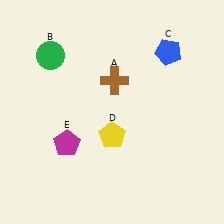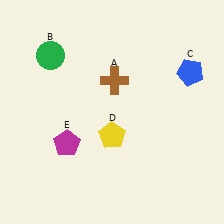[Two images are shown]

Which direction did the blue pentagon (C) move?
The blue pentagon (C) moved right.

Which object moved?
The blue pentagon (C) moved right.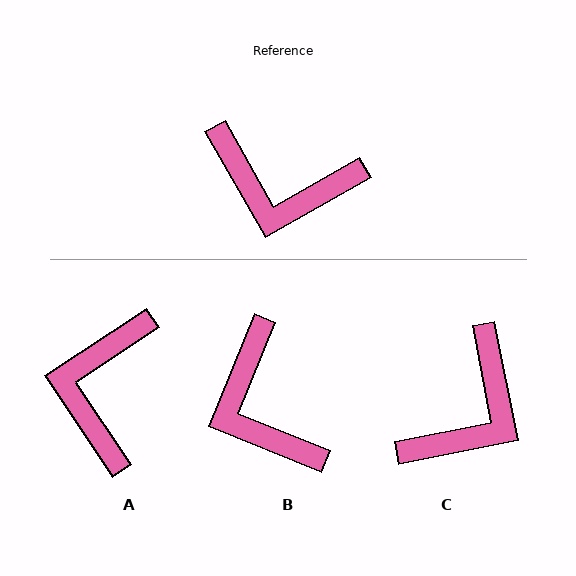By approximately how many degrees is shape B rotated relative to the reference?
Approximately 52 degrees clockwise.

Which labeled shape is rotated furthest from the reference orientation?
A, about 86 degrees away.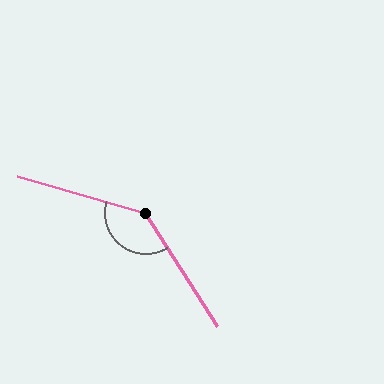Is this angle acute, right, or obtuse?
It is obtuse.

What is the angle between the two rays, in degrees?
Approximately 138 degrees.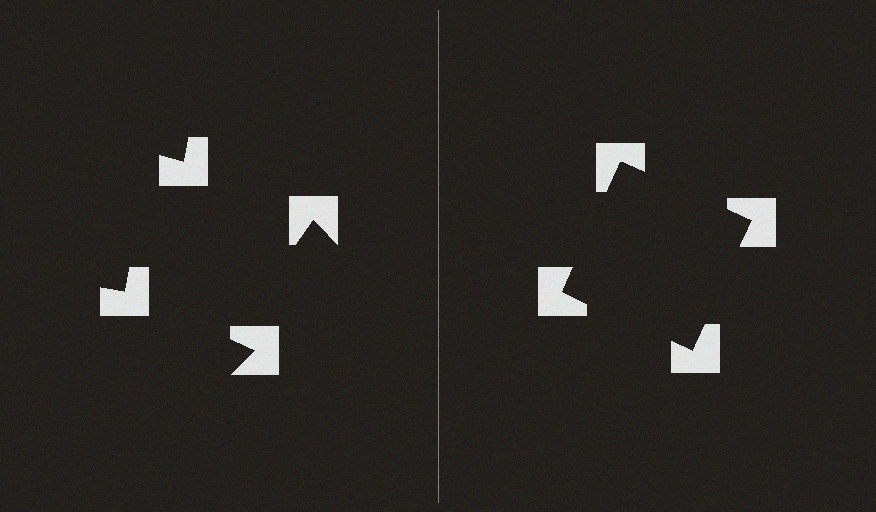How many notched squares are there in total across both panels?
8 — 4 on each side.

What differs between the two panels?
The notched squares are positioned identically on both sides; only the wedge orientations differ. On the right they align to a square; on the left they are misaligned.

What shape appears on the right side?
An illusory square.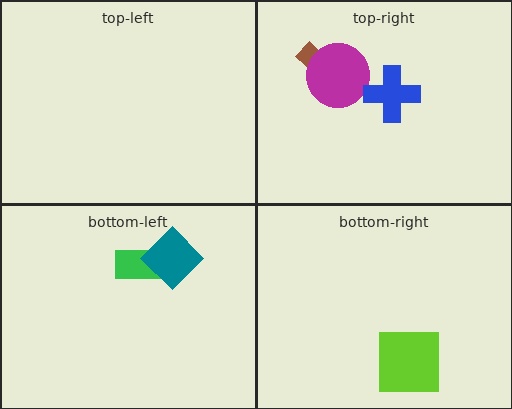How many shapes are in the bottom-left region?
2.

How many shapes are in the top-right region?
3.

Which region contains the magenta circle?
The top-right region.